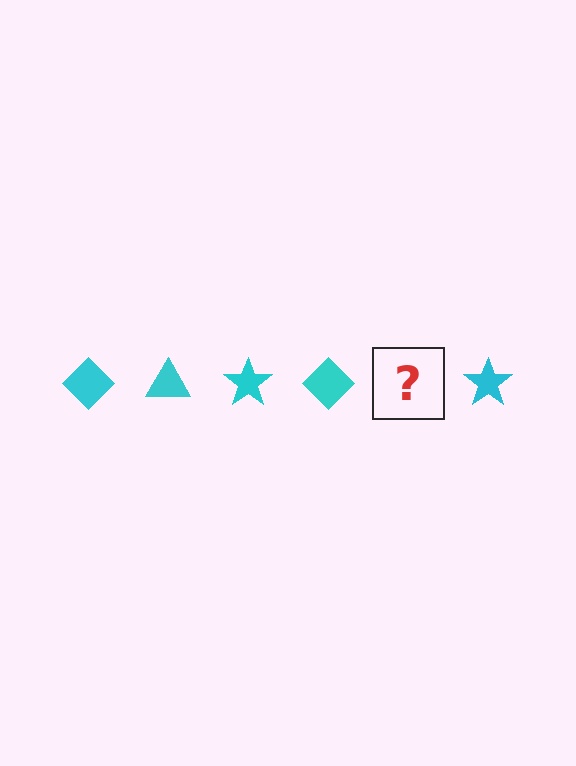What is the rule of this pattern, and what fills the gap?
The rule is that the pattern cycles through diamond, triangle, star shapes in cyan. The gap should be filled with a cyan triangle.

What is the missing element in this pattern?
The missing element is a cyan triangle.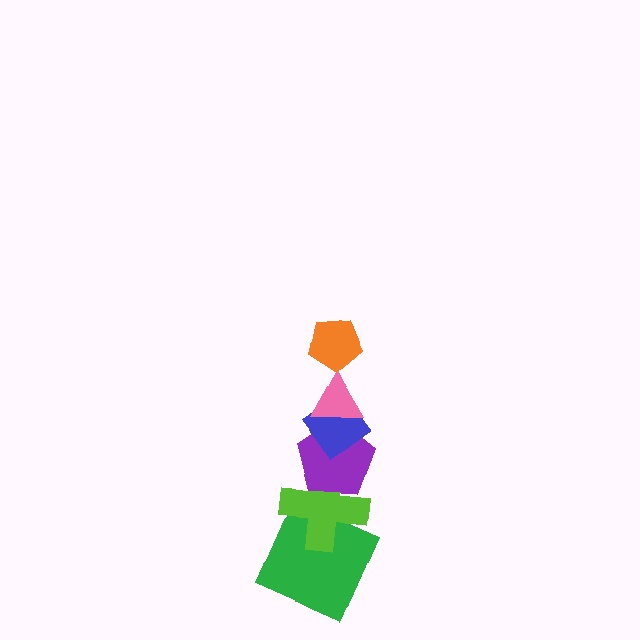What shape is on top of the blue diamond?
The pink triangle is on top of the blue diamond.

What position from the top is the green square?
The green square is 6th from the top.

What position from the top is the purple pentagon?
The purple pentagon is 4th from the top.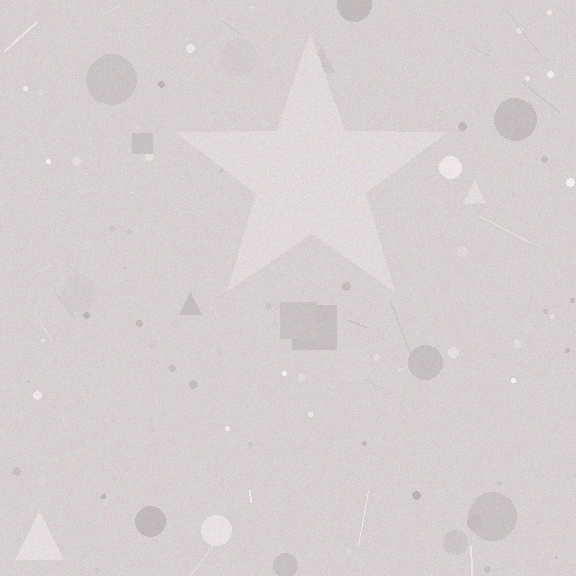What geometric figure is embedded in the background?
A star is embedded in the background.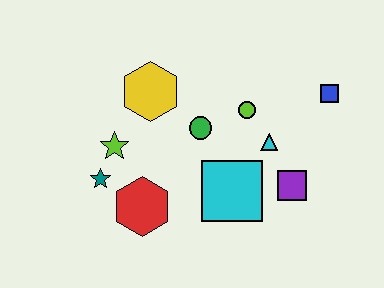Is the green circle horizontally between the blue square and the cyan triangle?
No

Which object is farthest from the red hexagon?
The blue square is farthest from the red hexagon.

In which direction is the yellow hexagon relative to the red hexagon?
The yellow hexagon is above the red hexagon.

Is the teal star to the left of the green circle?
Yes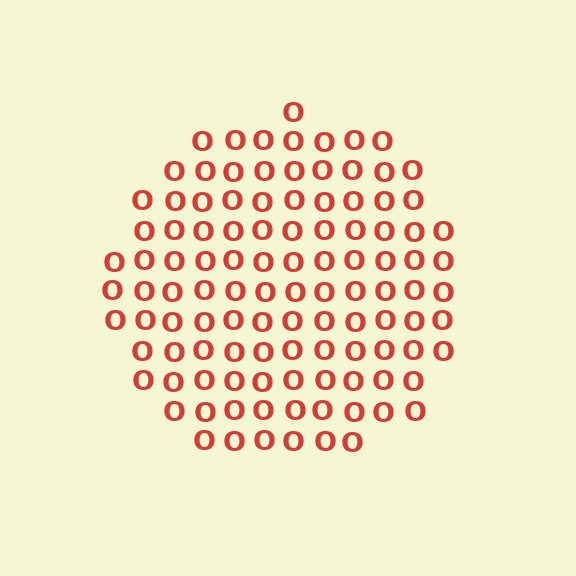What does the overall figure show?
The overall figure shows a circle.